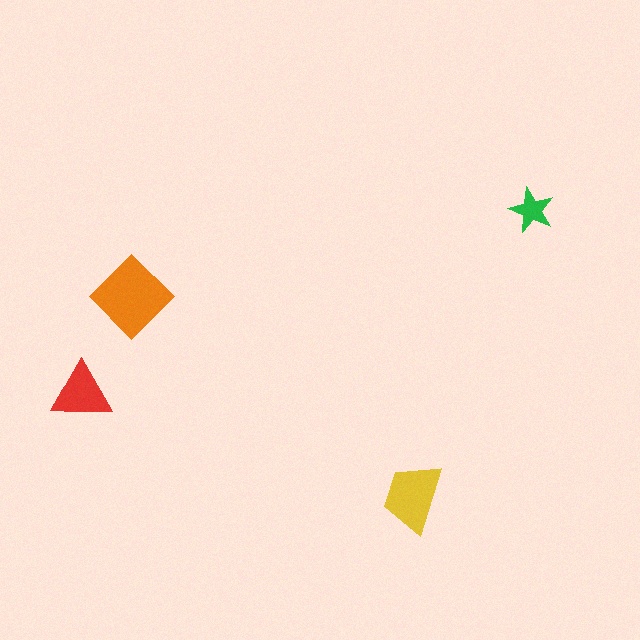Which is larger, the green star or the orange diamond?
The orange diamond.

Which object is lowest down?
The yellow trapezoid is bottommost.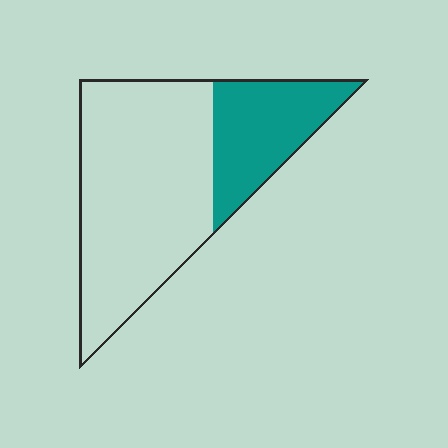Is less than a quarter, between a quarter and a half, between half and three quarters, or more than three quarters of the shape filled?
Between a quarter and a half.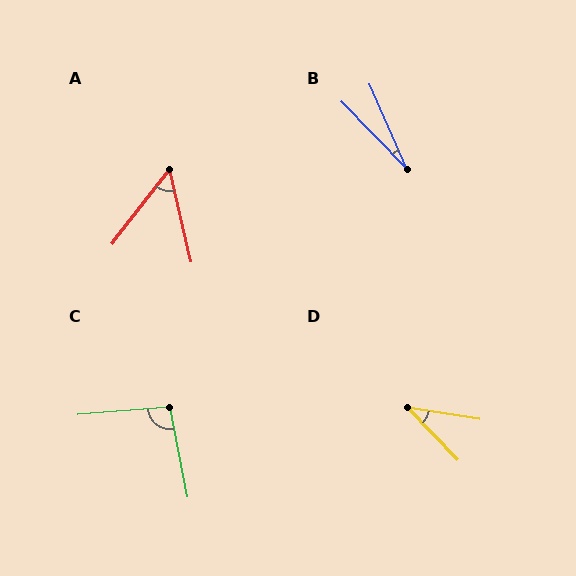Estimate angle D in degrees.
Approximately 37 degrees.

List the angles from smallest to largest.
B (21°), D (37°), A (51°), C (96°).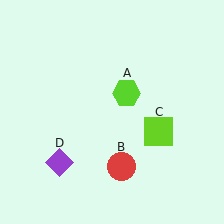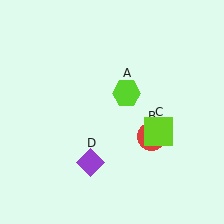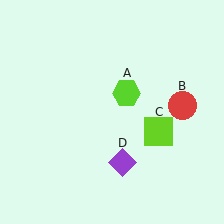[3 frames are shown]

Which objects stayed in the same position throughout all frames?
Lime hexagon (object A) and lime square (object C) remained stationary.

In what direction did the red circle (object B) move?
The red circle (object B) moved up and to the right.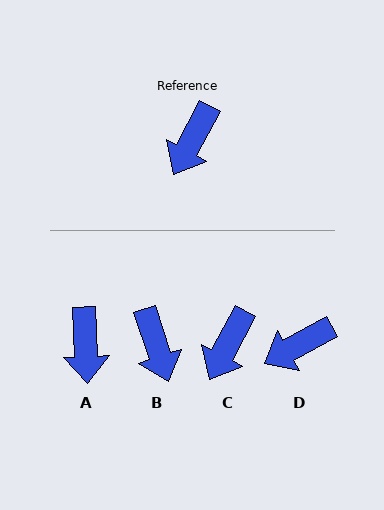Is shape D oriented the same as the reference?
No, it is off by about 33 degrees.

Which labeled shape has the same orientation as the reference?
C.